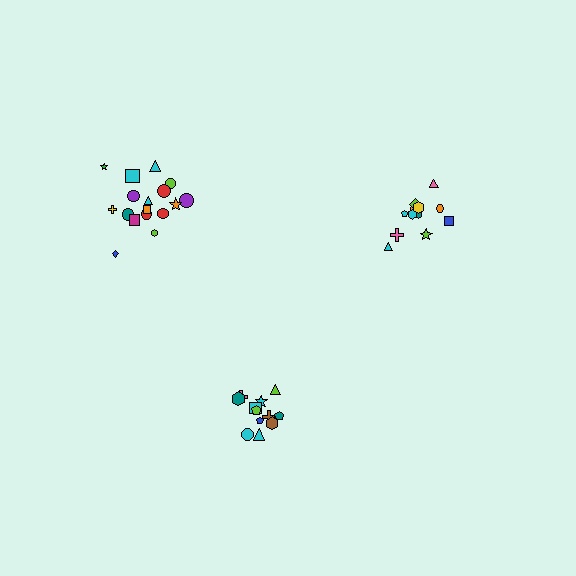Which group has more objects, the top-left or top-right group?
The top-left group.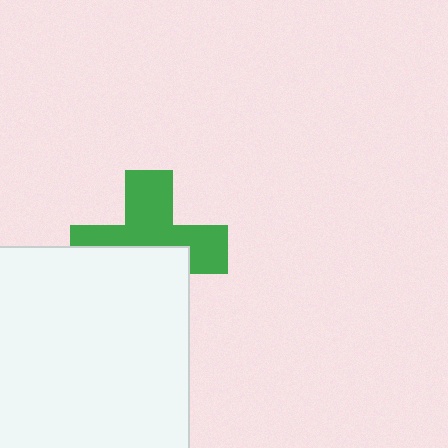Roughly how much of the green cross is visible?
About half of it is visible (roughly 53%).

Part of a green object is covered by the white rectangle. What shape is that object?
It is a cross.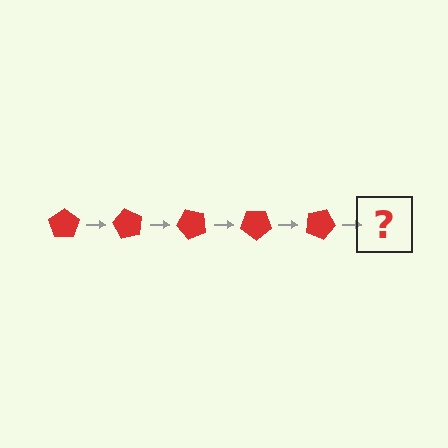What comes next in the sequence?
The next element should be a red pentagon rotated 300 degrees.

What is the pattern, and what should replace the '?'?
The pattern is that the pentagon rotates 60 degrees each step. The '?' should be a red pentagon rotated 300 degrees.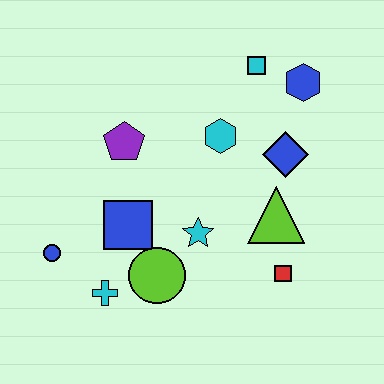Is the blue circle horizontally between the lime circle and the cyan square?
No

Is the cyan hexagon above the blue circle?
Yes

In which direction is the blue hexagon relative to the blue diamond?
The blue hexagon is above the blue diamond.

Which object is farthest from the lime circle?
The blue hexagon is farthest from the lime circle.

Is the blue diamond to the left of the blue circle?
No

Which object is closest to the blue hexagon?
The cyan square is closest to the blue hexagon.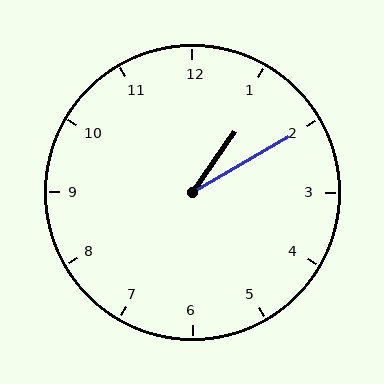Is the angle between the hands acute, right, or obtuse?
It is acute.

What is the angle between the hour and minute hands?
Approximately 25 degrees.